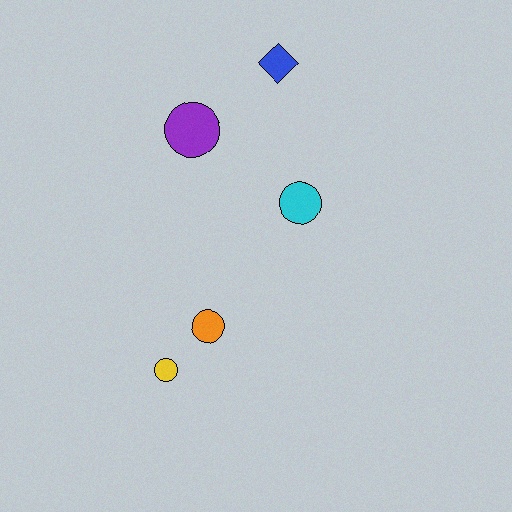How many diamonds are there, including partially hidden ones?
There is 1 diamond.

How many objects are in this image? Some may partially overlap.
There are 5 objects.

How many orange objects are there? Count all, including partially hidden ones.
There is 1 orange object.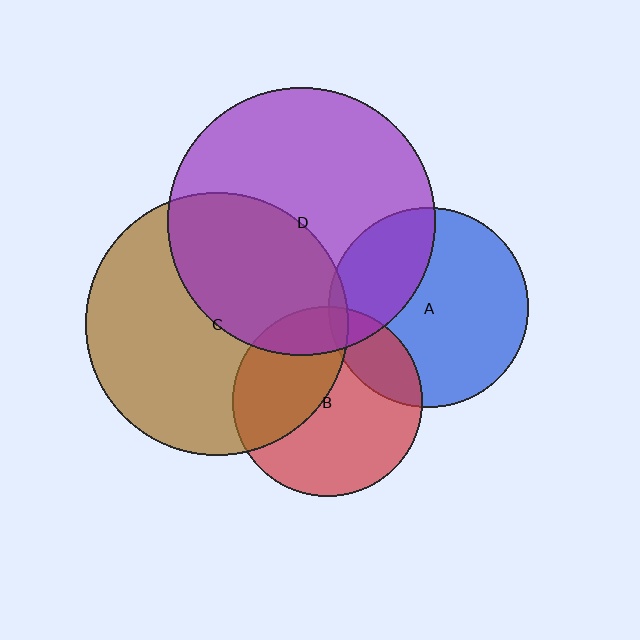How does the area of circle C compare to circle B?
Approximately 1.9 times.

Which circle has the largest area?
Circle D (purple).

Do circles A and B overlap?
Yes.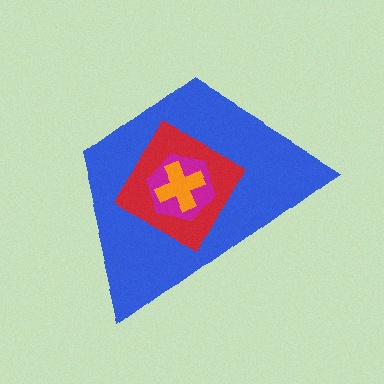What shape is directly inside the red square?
The magenta hexagon.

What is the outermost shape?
The blue trapezoid.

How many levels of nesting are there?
4.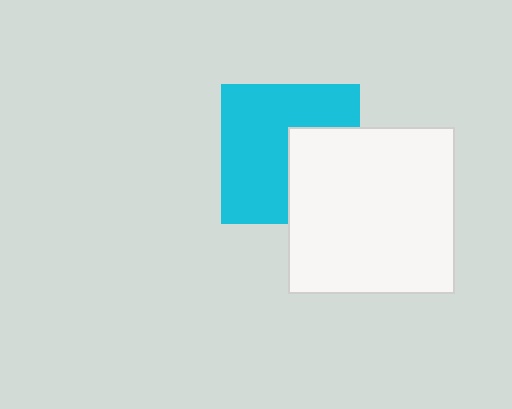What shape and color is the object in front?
The object in front is a white square.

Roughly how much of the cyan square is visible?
About half of it is visible (roughly 64%).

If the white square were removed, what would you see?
You would see the complete cyan square.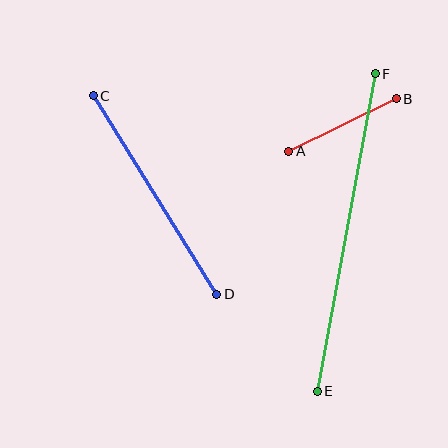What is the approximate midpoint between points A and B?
The midpoint is at approximately (342, 125) pixels.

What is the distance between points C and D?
The distance is approximately 234 pixels.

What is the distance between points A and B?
The distance is approximately 120 pixels.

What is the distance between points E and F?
The distance is approximately 323 pixels.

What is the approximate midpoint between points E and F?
The midpoint is at approximately (346, 233) pixels.